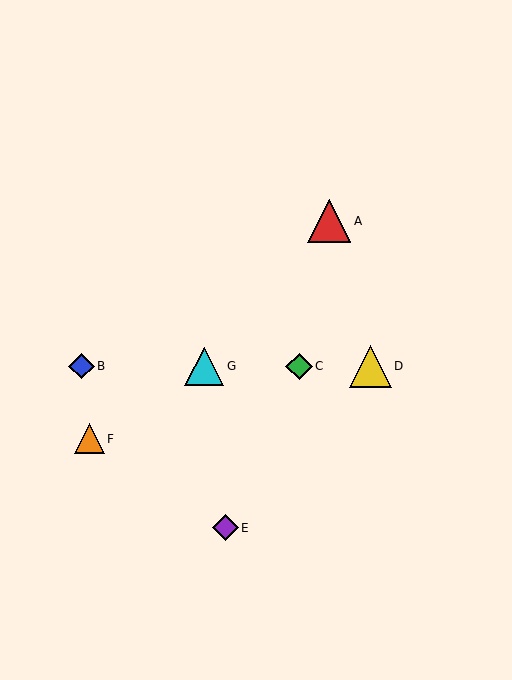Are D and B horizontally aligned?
Yes, both are at y≈366.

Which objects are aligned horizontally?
Objects B, C, D, G are aligned horizontally.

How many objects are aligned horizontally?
4 objects (B, C, D, G) are aligned horizontally.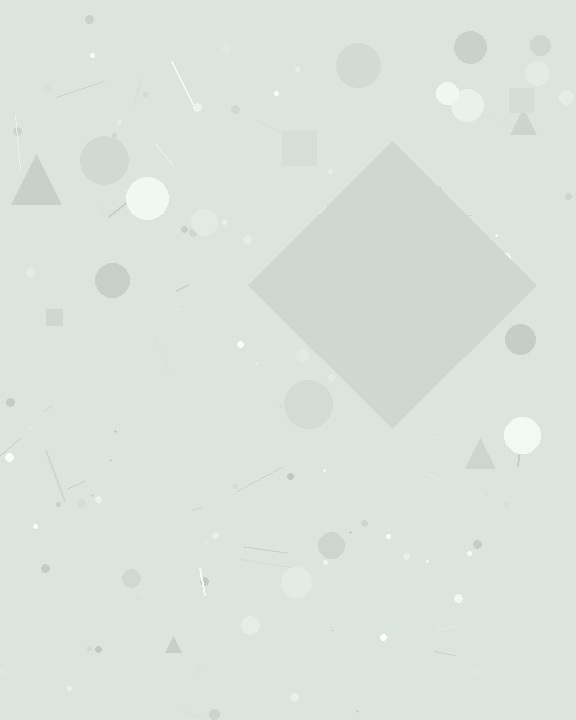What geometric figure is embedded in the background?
A diamond is embedded in the background.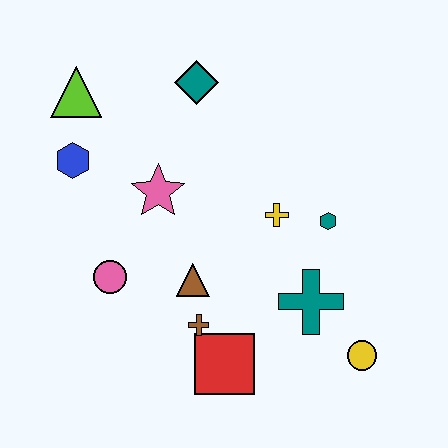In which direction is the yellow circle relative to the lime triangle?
The yellow circle is to the right of the lime triangle.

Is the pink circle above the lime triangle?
No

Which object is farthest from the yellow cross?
The lime triangle is farthest from the yellow cross.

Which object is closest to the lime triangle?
The blue hexagon is closest to the lime triangle.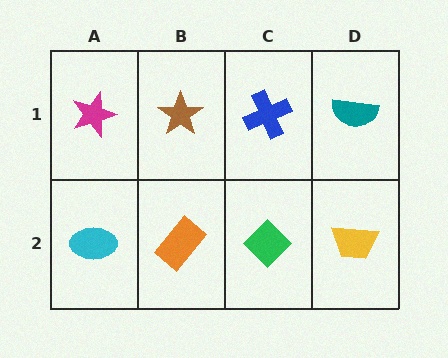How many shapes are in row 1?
4 shapes.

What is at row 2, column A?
A cyan ellipse.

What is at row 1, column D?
A teal semicircle.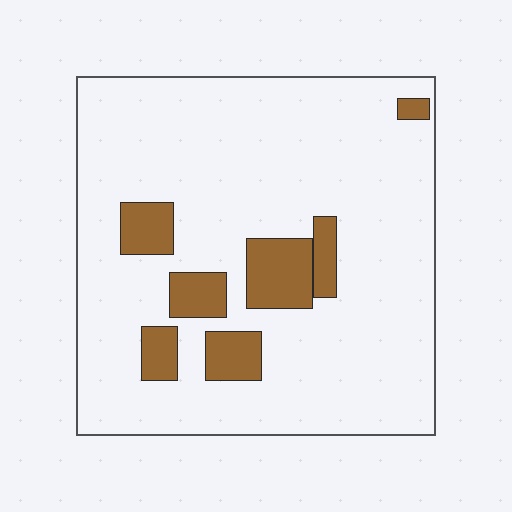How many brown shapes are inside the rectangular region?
7.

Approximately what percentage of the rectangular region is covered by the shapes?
Approximately 15%.